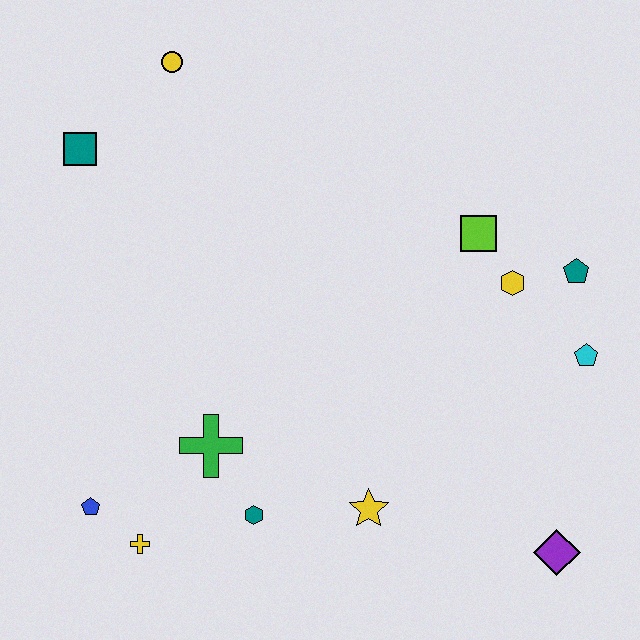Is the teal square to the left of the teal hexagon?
Yes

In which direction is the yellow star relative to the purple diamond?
The yellow star is to the left of the purple diamond.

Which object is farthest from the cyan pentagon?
The teal square is farthest from the cyan pentagon.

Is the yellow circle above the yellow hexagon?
Yes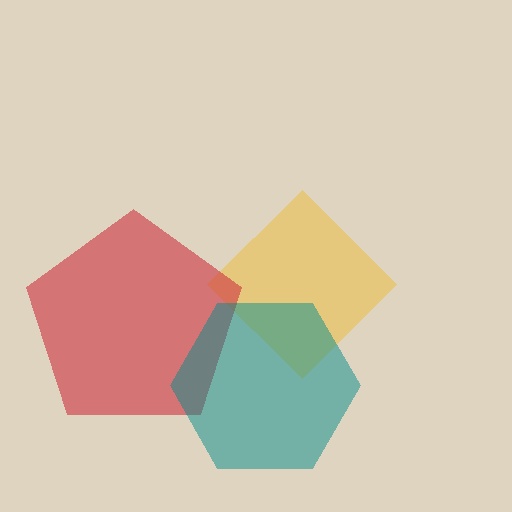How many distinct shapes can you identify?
There are 3 distinct shapes: a yellow diamond, a red pentagon, a teal hexagon.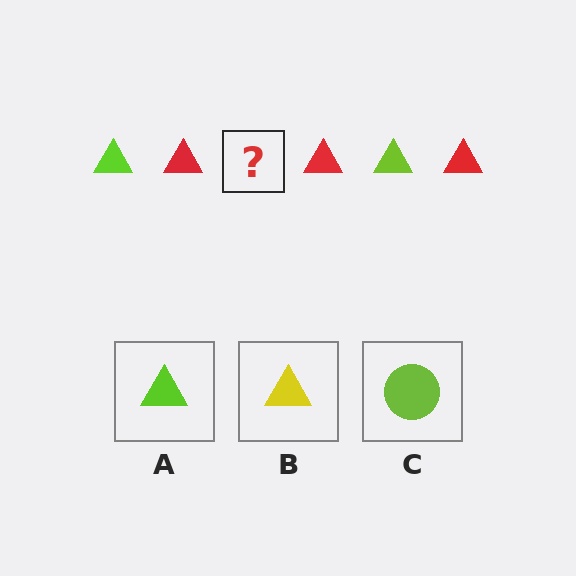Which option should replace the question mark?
Option A.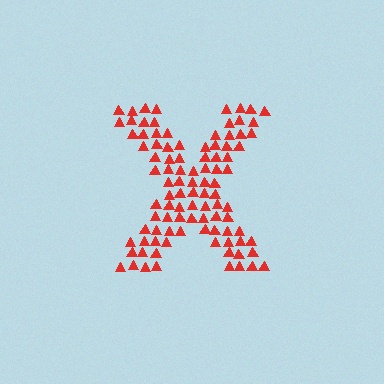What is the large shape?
The large shape is the letter X.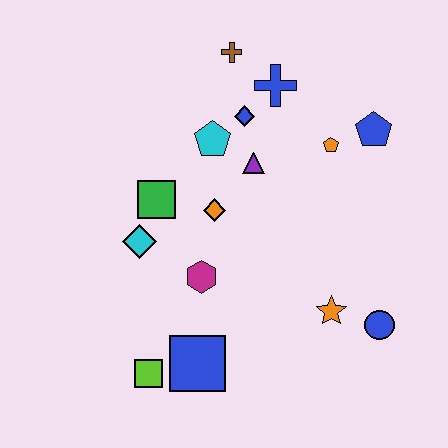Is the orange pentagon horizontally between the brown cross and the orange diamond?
No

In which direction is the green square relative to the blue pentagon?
The green square is to the left of the blue pentagon.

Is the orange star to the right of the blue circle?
No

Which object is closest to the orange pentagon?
The blue pentagon is closest to the orange pentagon.